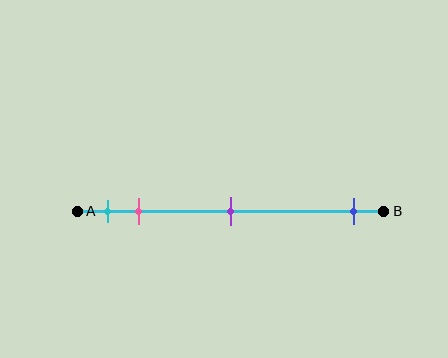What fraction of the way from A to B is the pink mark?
The pink mark is approximately 20% (0.2) of the way from A to B.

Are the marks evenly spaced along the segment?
No, the marks are not evenly spaced.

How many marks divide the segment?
There are 4 marks dividing the segment.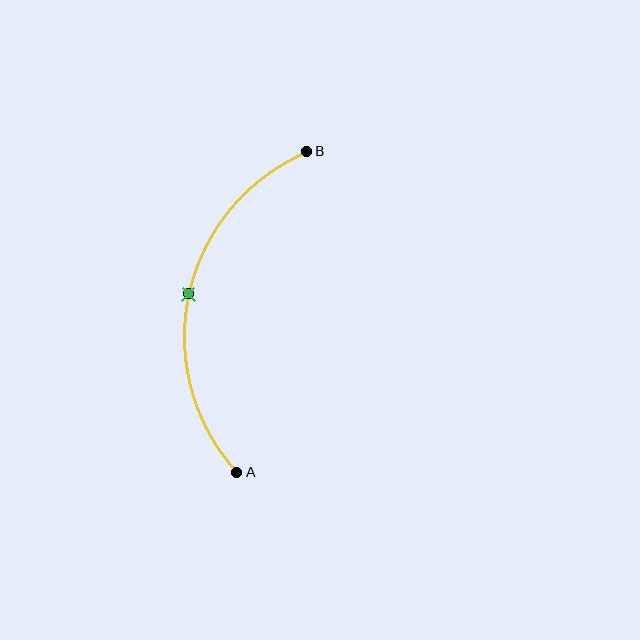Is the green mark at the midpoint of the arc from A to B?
Yes. The green mark lies on the arc at equal arc-length from both A and B — it is the arc midpoint.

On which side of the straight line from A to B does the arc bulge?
The arc bulges to the left of the straight line connecting A and B.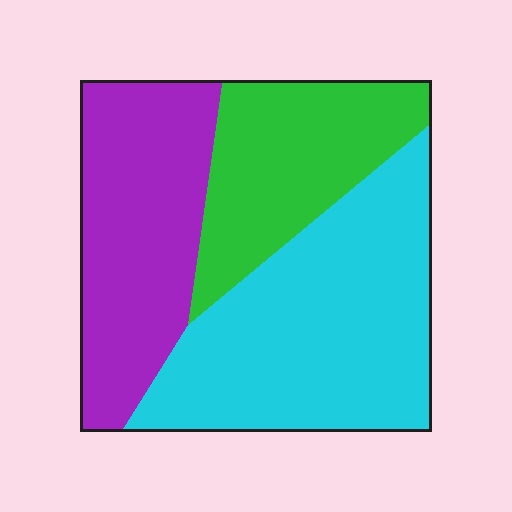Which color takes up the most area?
Cyan, at roughly 45%.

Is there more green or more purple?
Purple.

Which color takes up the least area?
Green, at roughly 25%.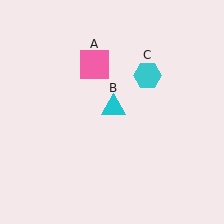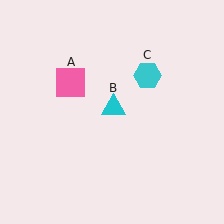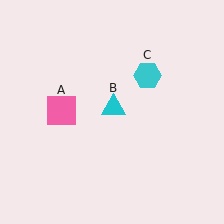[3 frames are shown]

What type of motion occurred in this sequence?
The pink square (object A) rotated counterclockwise around the center of the scene.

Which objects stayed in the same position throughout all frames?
Cyan triangle (object B) and cyan hexagon (object C) remained stationary.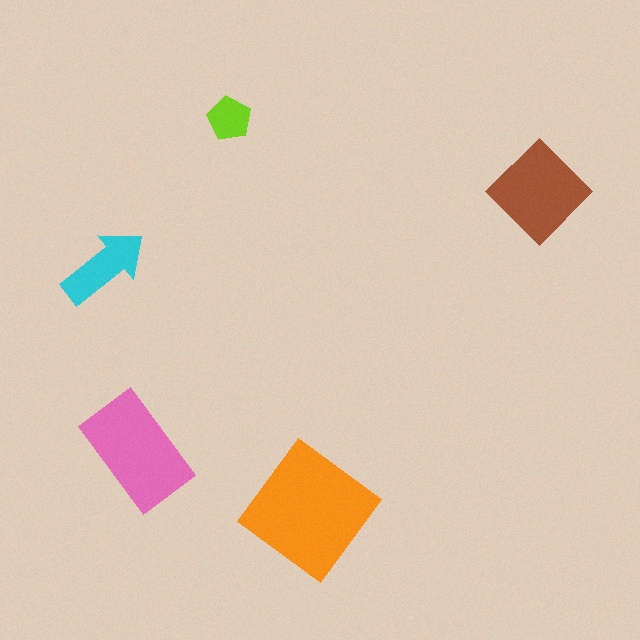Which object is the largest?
The orange diamond.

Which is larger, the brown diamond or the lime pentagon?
The brown diamond.